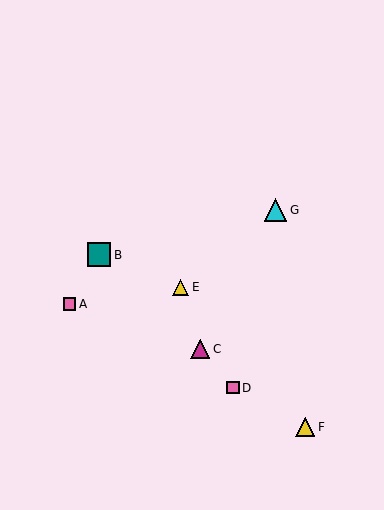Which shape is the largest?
The teal square (labeled B) is the largest.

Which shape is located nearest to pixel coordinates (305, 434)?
The yellow triangle (labeled F) at (305, 427) is nearest to that location.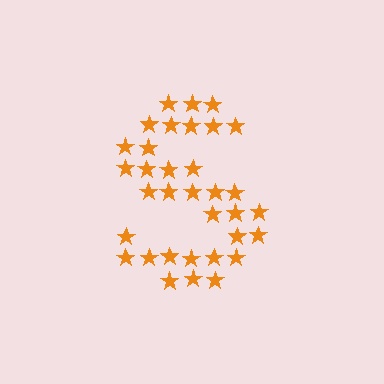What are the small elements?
The small elements are stars.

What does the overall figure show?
The overall figure shows the letter S.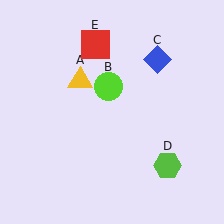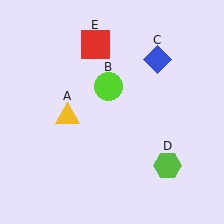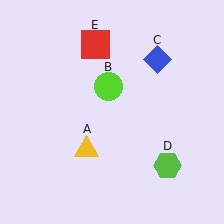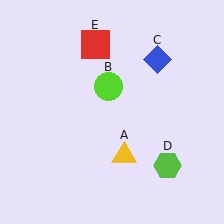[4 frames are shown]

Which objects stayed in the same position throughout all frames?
Lime circle (object B) and blue diamond (object C) and lime hexagon (object D) and red square (object E) remained stationary.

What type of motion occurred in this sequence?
The yellow triangle (object A) rotated counterclockwise around the center of the scene.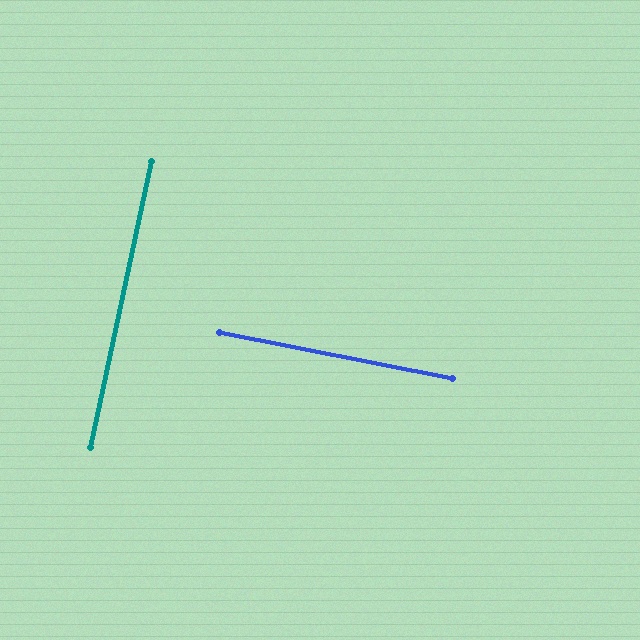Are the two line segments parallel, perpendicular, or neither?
Perpendicular — they meet at approximately 89°.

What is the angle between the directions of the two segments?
Approximately 89 degrees.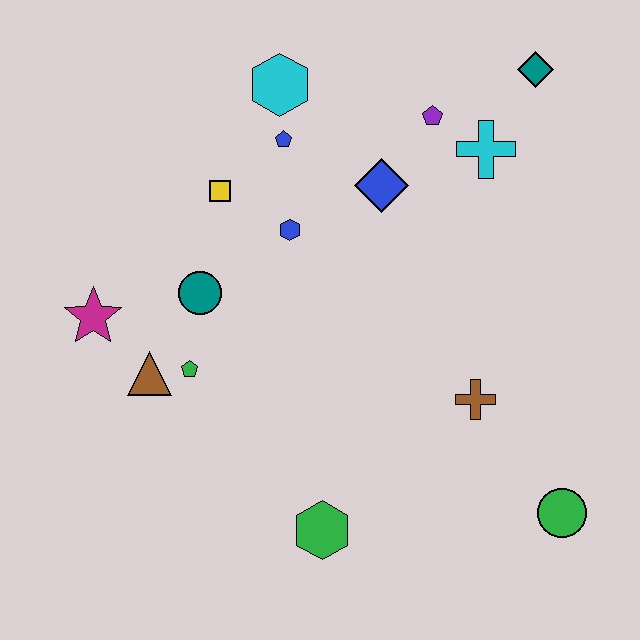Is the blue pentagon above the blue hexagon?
Yes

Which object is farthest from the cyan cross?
The magenta star is farthest from the cyan cross.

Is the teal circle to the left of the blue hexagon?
Yes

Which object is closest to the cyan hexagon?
The blue pentagon is closest to the cyan hexagon.